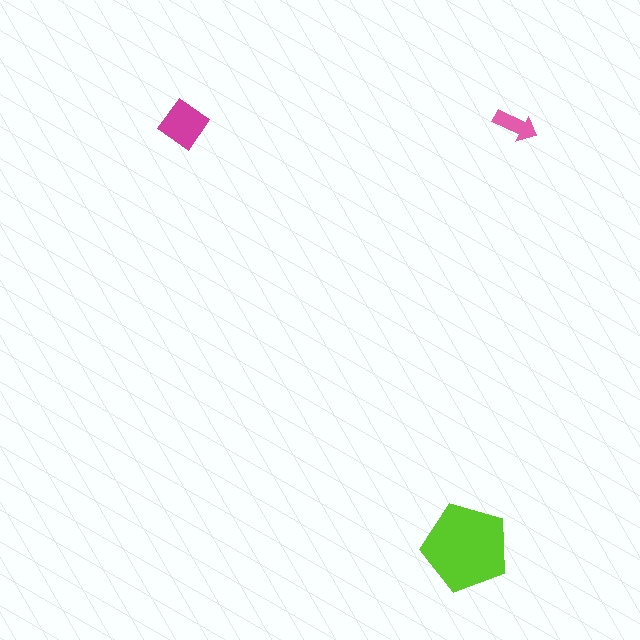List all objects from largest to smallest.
The lime pentagon, the magenta diamond, the pink arrow.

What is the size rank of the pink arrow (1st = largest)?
3rd.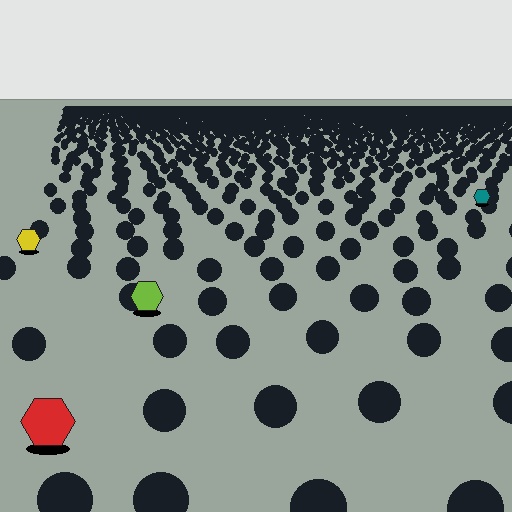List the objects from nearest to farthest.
From nearest to farthest: the red hexagon, the lime hexagon, the yellow hexagon, the teal hexagon.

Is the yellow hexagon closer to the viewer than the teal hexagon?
Yes. The yellow hexagon is closer — you can tell from the texture gradient: the ground texture is coarser near it.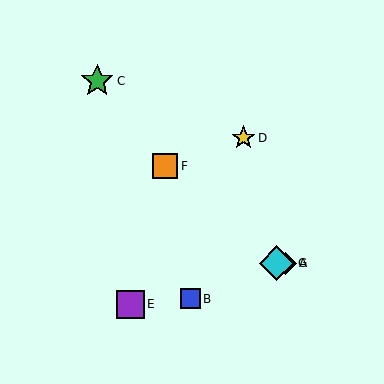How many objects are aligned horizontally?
2 objects (A, G) are aligned horizontally.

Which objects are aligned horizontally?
Objects A, G are aligned horizontally.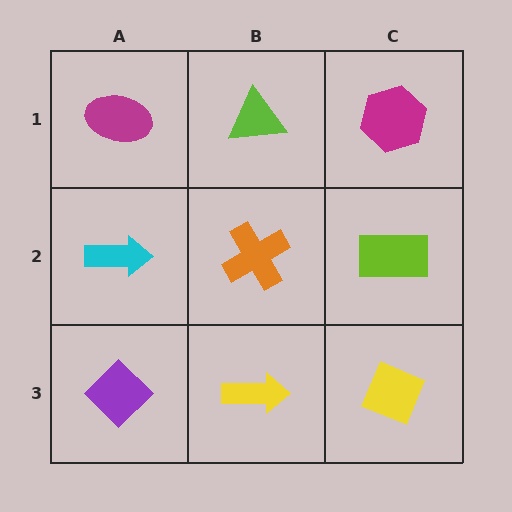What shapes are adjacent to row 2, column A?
A magenta ellipse (row 1, column A), a purple diamond (row 3, column A), an orange cross (row 2, column B).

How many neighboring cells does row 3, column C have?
2.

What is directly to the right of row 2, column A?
An orange cross.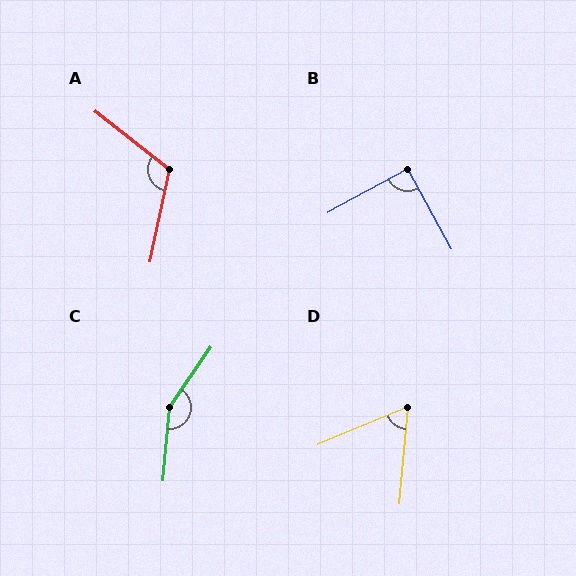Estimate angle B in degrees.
Approximately 90 degrees.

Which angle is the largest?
C, at approximately 151 degrees.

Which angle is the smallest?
D, at approximately 62 degrees.